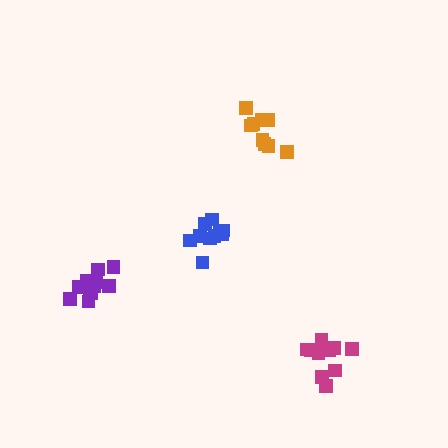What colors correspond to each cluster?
The clusters are colored: purple, orange, blue, magenta.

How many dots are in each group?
Group 1: 12 dots, Group 2: 9 dots, Group 3: 10 dots, Group 4: 10 dots (41 total).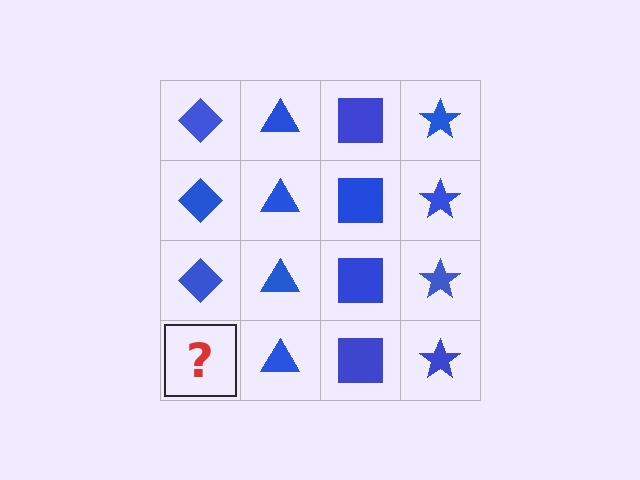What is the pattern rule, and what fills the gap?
The rule is that each column has a consistent shape. The gap should be filled with a blue diamond.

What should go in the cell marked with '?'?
The missing cell should contain a blue diamond.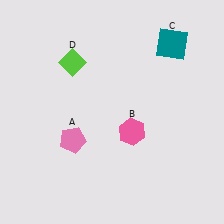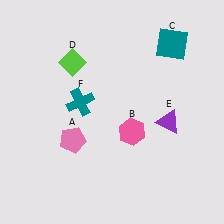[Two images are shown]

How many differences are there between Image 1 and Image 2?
There are 2 differences between the two images.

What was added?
A purple triangle (E), a teal cross (F) were added in Image 2.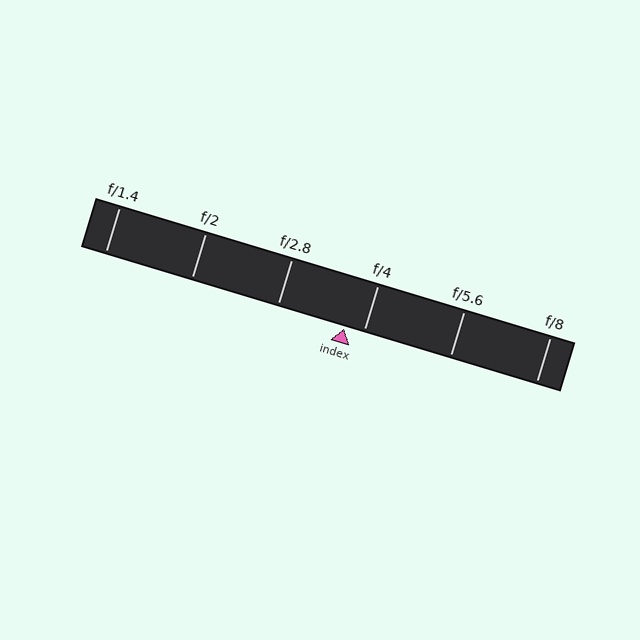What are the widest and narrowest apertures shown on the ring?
The widest aperture shown is f/1.4 and the narrowest is f/8.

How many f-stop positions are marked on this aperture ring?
There are 6 f-stop positions marked.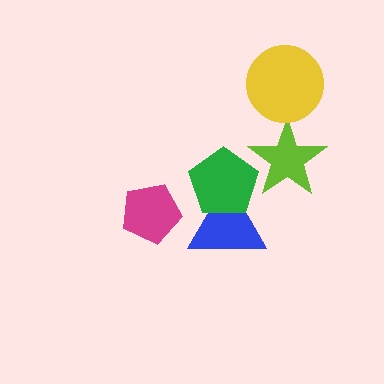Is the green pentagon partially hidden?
Yes, it is partially covered by another shape.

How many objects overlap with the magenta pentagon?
0 objects overlap with the magenta pentagon.